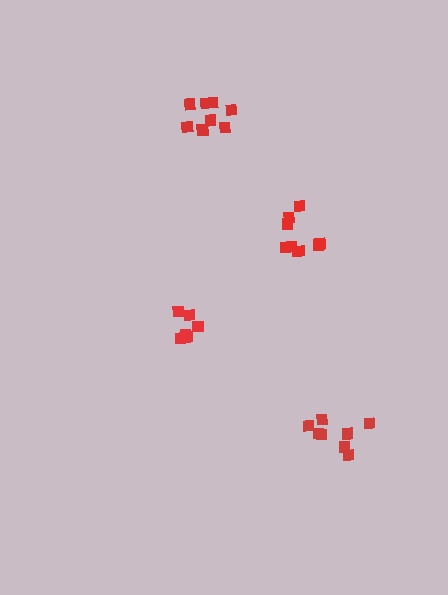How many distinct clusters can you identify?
There are 4 distinct clusters.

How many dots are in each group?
Group 1: 7 dots, Group 2: 8 dots, Group 3: 9 dots, Group 4: 8 dots (32 total).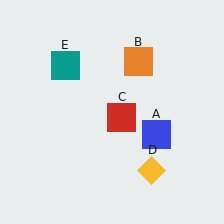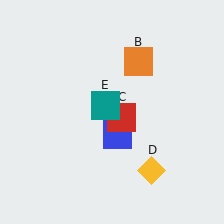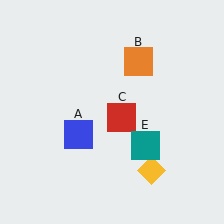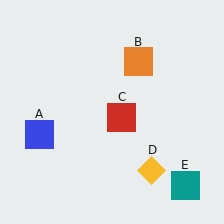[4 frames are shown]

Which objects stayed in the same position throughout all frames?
Orange square (object B) and red square (object C) and yellow diamond (object D) remained stationary.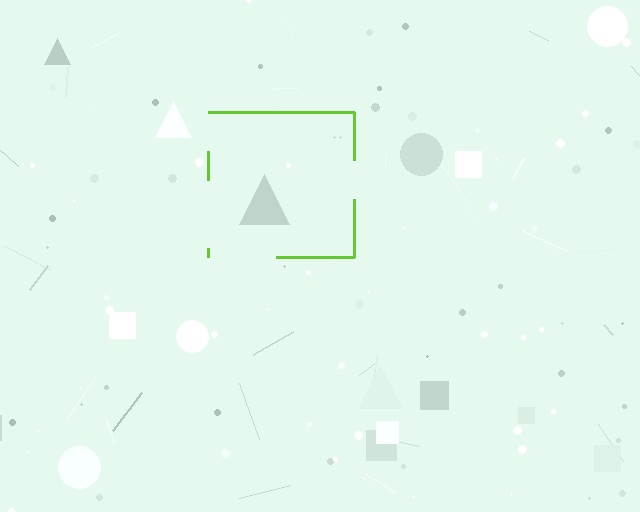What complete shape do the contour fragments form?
The contour fragments form a square.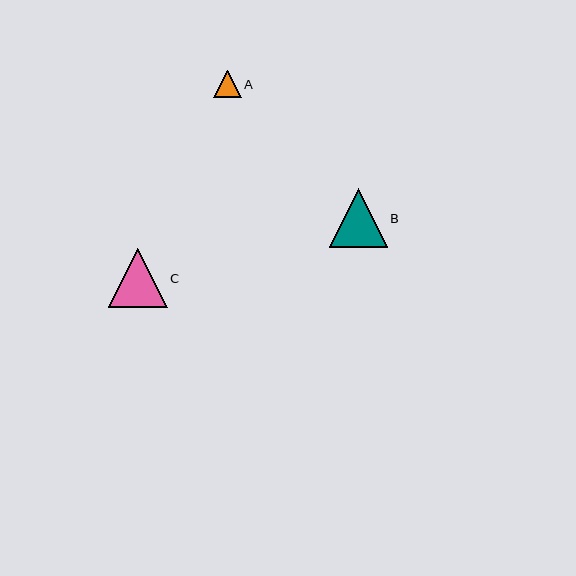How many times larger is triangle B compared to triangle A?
Triangle B is approximately 2.1 times the size of triangle A.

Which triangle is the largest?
Triangle C is the largest with a size of approximately 59 pixels.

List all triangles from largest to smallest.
From largest to smallest: C, B, A.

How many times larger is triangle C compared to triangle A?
Triangle C is approximately 2.1 times the size of triangle A.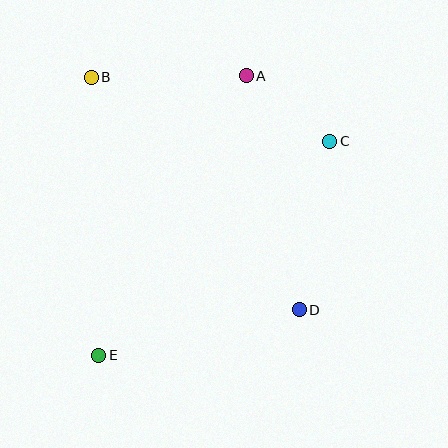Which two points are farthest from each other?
Points A and E are farthest from each other.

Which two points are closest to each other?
Points A and C are closest to each other.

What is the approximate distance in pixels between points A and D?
The distance between A and D is approximately 240 pixels.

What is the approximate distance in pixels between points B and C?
The distance between B and C is approximately 247 pixels.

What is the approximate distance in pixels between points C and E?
The distance between C and E is approximately 315 pixels.